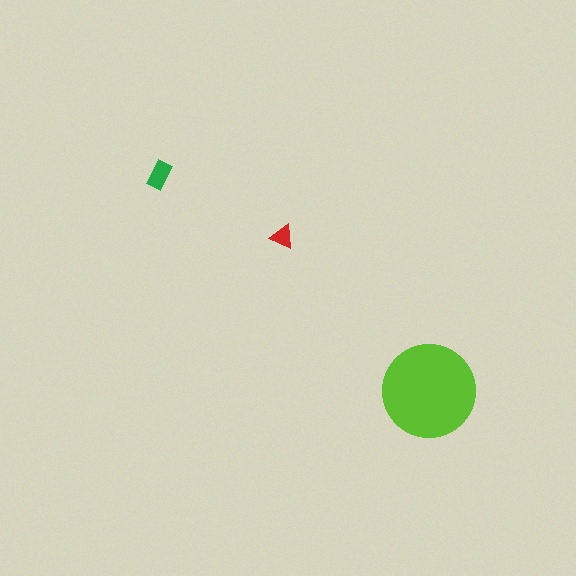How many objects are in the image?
There are 3 objects in the image.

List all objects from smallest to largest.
The red triangle, the green rectangle, the lime circle.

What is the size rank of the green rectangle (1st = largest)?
2nd.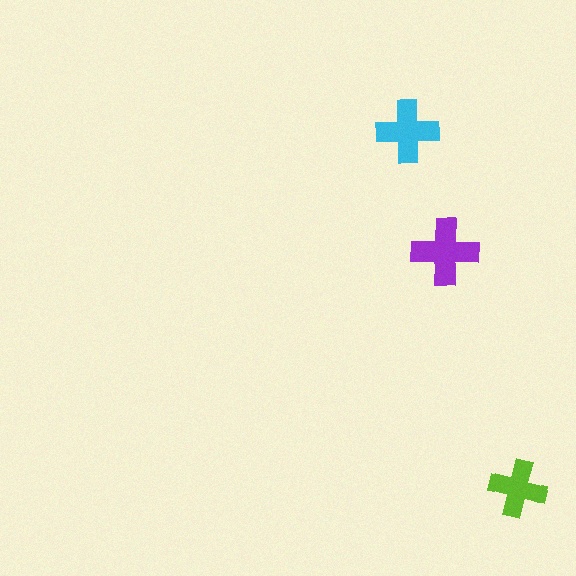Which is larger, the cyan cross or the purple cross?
The purple one.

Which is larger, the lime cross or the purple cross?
The purple one.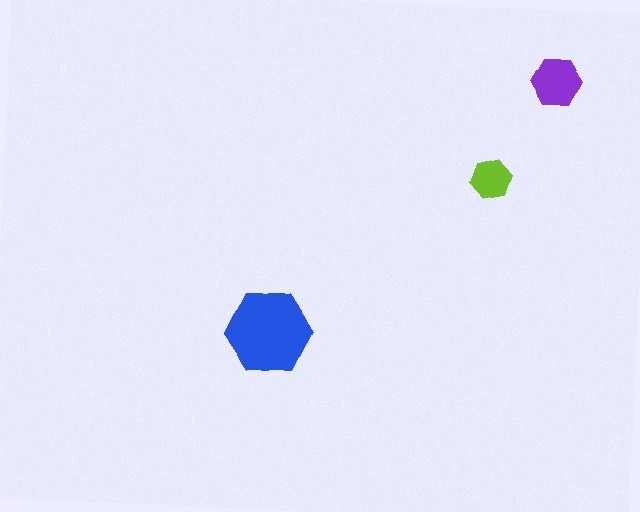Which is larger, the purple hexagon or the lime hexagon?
The purple one.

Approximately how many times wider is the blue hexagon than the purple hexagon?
About 1.5 times wider.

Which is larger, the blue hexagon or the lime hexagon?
The blue one.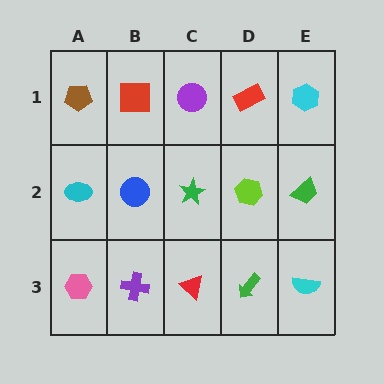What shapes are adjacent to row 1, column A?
A cyan ellipse (row 2, column A), a red square (row 1, column B).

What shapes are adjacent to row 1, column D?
A lime hexagon (row 2, column D), a purple circle (row 1, column C), a cyan hexagon (row 1, column E).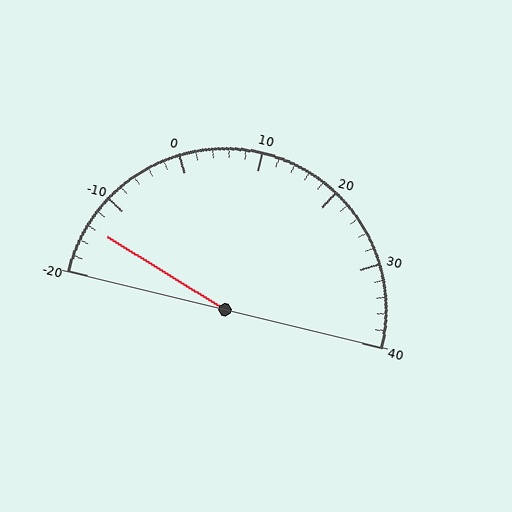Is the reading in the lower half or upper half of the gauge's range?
The reading is in the lower half of the range (-20 to 40).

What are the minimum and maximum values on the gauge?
The gauge ranges from -20 to 40.